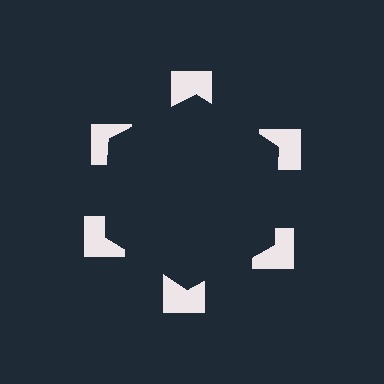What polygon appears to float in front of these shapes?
An illusory hexagon — its edges are inferred from the aligned wedge cuts in the notched squares, not physically drawn.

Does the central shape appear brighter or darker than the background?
It typically appears slightly darker than the background, even though no actual brightness change is drawn.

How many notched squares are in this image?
There are 6 — one at each vertex of the illusory hexagon.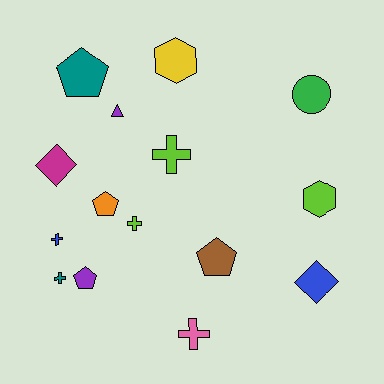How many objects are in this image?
There are 15 objects.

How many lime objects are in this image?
There are 3 lime objects.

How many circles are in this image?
There is 1 circle.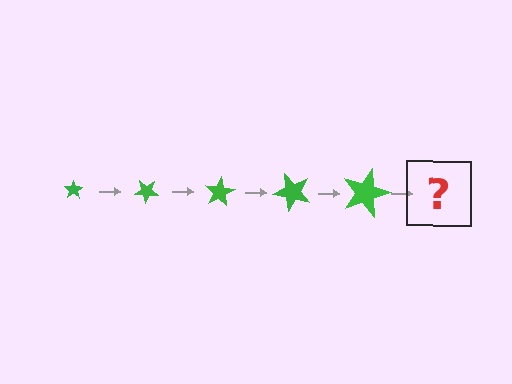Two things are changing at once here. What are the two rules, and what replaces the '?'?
The two rules are that the star grows larger each step and it rotates 40 degrees each step. The '?' should be a star, larger than the previous one and rotated 200 degrees from the start.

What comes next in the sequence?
The next element should be a star, larger than the previous one and rotated 200 degrees from the start.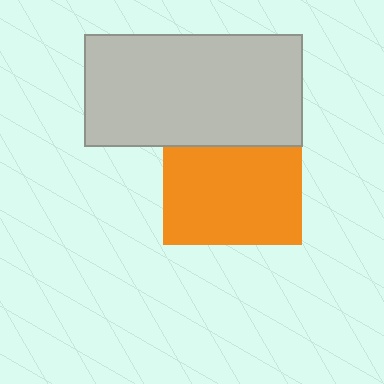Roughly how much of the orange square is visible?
Most of it is visible (roughly 70%).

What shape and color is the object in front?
The object in front is a light gray rectangle.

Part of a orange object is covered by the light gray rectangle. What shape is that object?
It is a square.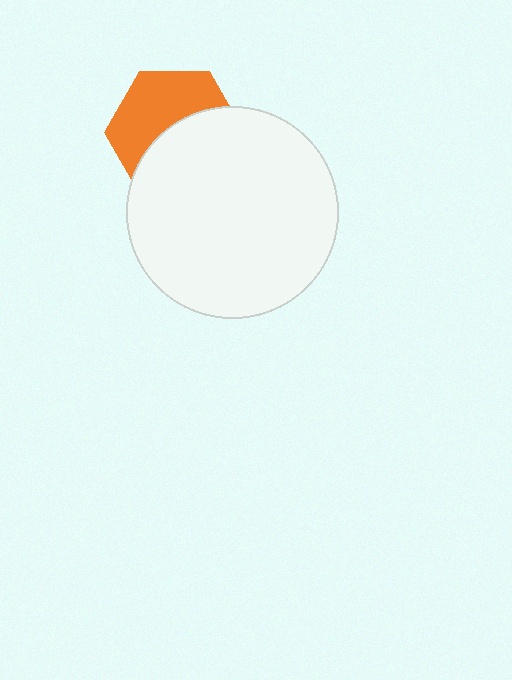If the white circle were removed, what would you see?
You would see the complete orange hexagon.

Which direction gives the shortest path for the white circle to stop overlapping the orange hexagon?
Moving down gives the shortest separation.